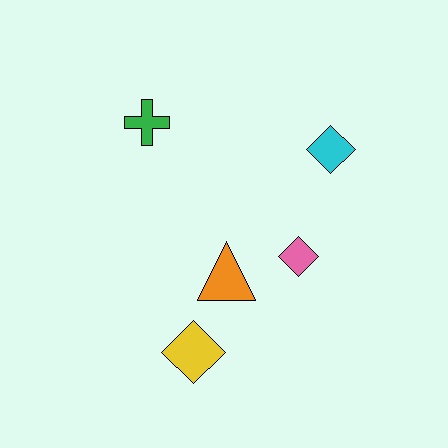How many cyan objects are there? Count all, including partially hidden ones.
There is 1 cyan object.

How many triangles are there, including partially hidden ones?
There is 1 triangle.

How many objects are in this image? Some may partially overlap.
There are 5 objects.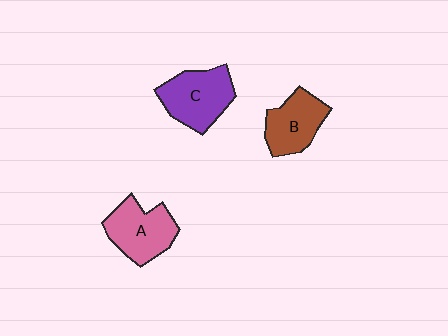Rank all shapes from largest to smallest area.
From largest to smallest: C (purple), A (pink), B (brown).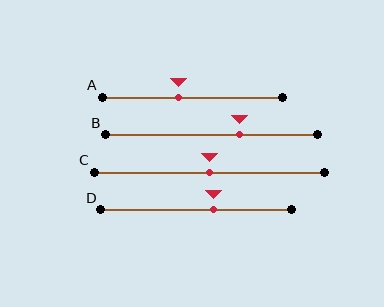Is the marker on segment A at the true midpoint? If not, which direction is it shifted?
No, the marker on segment A is shifted to the left by about 8% of the segment length.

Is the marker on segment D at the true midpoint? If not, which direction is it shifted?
No, the marker on segment D is shifted to the right by about 9% of the segment length.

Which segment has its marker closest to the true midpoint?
Segment C has its marker closest to the true midpoint.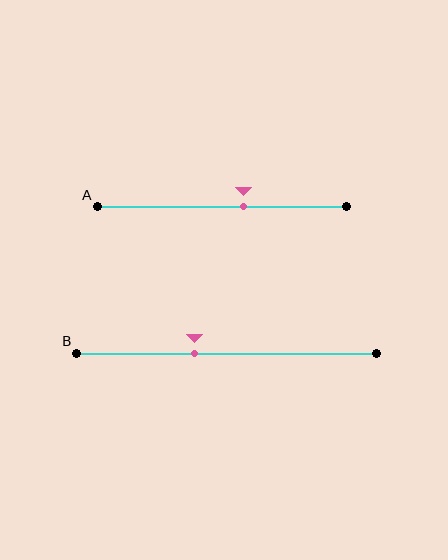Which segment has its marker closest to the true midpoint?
Segment A has its marker closest to the true midpoint.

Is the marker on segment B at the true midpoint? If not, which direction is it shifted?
No, the marker on segment B is shifted to the left by about 11% of the segment length.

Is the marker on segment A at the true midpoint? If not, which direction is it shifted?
No, the marker on segment A is shifted to the right by about 9% of the segment length.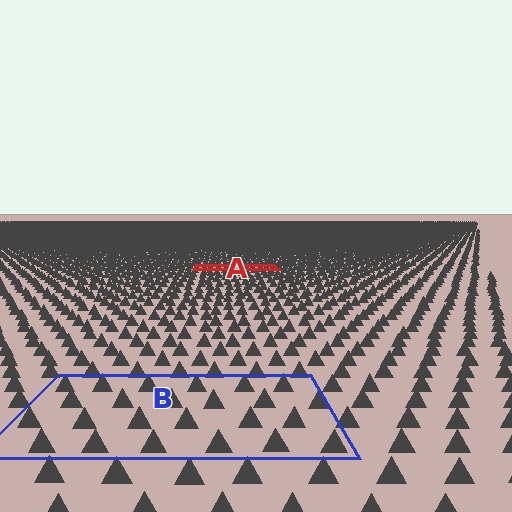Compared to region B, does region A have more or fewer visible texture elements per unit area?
Region A has more texture elements per unit area — they are packed more densely because it is farther away.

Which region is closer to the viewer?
Region B is closer. The texture elements there are larger and more spread out.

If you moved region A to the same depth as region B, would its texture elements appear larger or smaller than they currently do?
They would appear larger. At a closer depth, the same texture elements are projected at a bigger on-screen size.